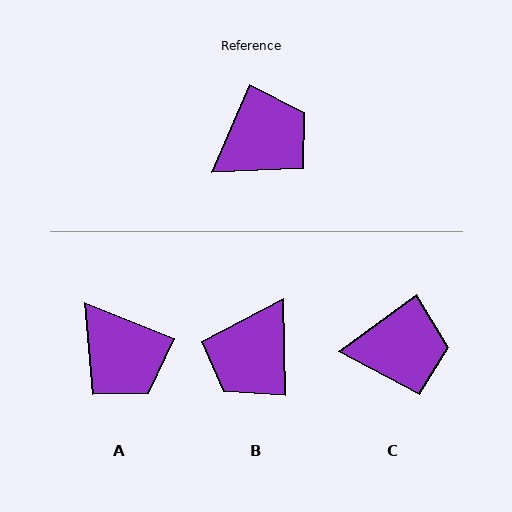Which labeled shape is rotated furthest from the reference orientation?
B, about 156 degrees away.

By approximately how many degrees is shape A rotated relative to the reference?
Approximately 88 degrees clockwise.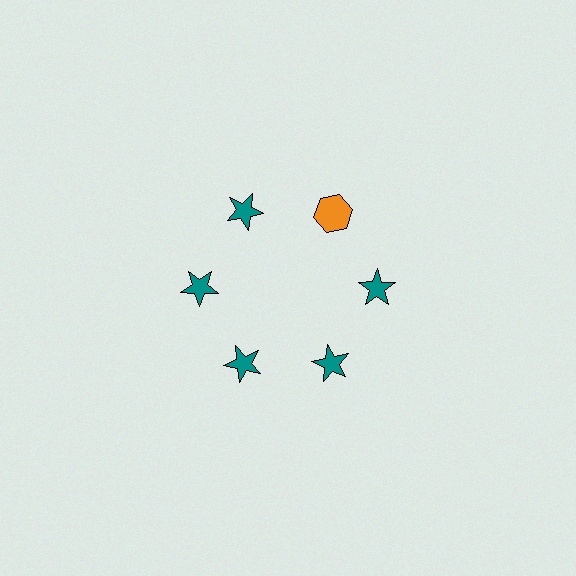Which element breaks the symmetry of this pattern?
The orange hexagon at roughly the 1 o'clock position breaks the symmetry. All other shapes are teal stars.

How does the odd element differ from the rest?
It differs in both color (orange instead of teal) and shape (hexagon instead of star).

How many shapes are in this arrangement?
There are 6 shapes arranged in a ring pattern.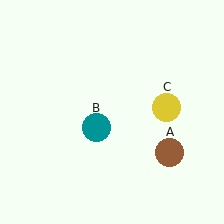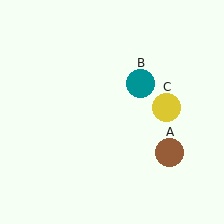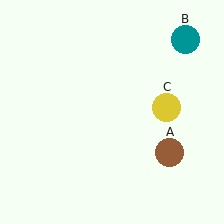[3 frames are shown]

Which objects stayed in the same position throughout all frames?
Brown circle (object A) and yellow circle (object C) remained stationary.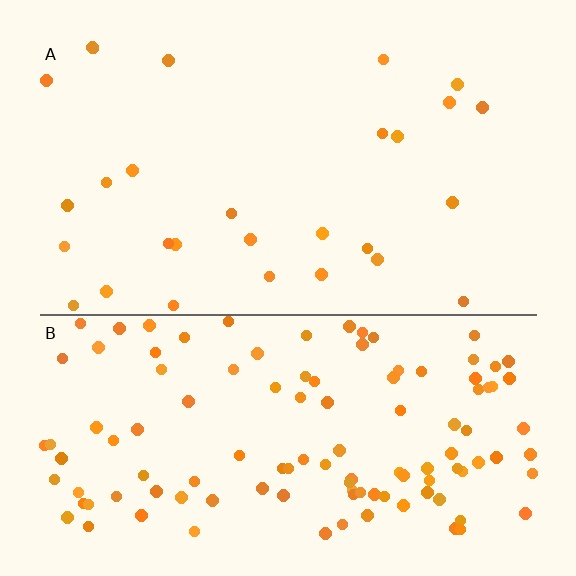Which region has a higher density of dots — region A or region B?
B (the bottom).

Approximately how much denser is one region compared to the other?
Approximately 4.2× — region B over region A.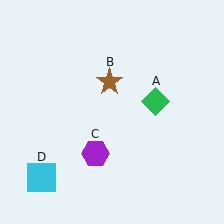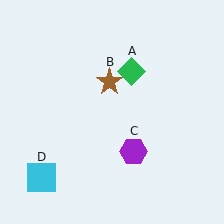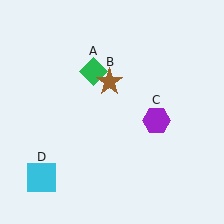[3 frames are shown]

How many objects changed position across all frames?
2 objects changed position: green diamond (object A), purple hexagon (object C).